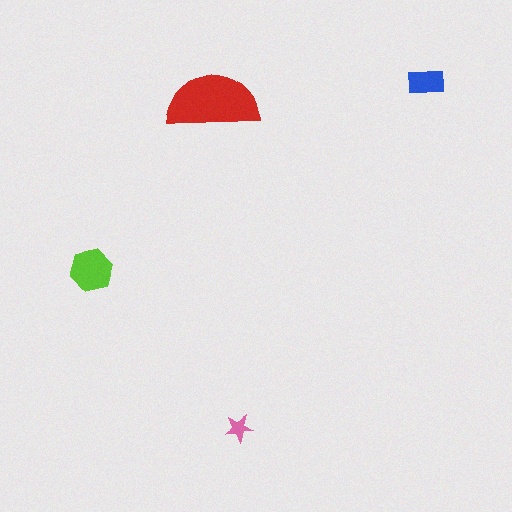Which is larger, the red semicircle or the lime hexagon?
The red semicircle.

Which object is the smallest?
The pink star.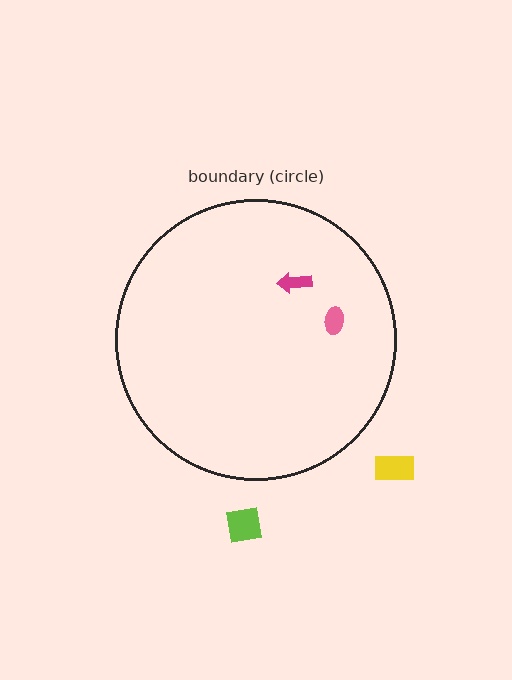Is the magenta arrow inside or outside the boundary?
Inside.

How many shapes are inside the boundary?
2 inside, 2 outside.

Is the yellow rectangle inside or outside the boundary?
Outside.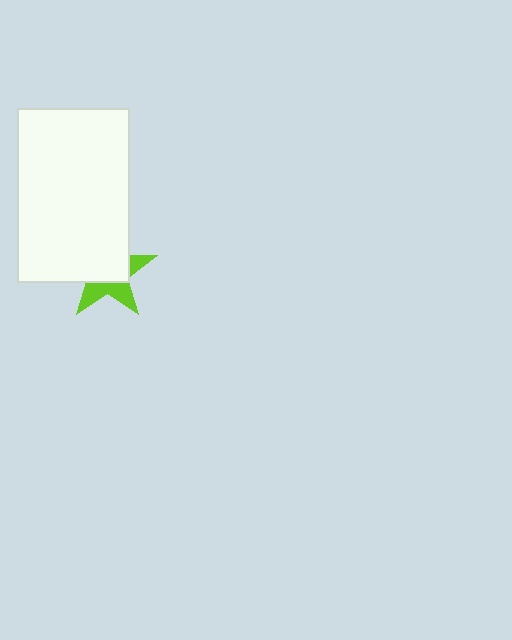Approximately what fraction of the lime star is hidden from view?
Roughly 60% of the lime star is hidden behind the white rectangle.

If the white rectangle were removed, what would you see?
You would see the complete lime star.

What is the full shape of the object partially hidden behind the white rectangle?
The partially hidden object is a lime star.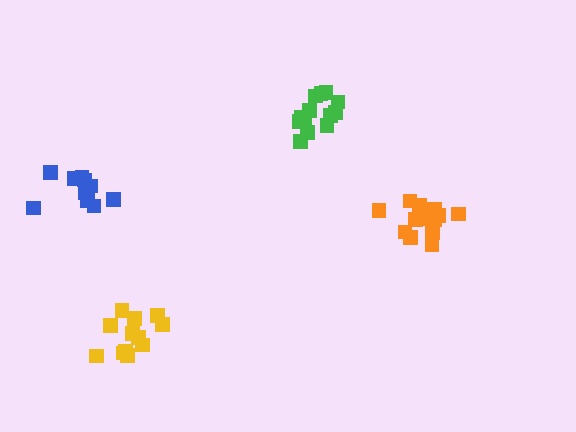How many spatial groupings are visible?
There are 4 spatial groupings.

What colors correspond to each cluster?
The clusters are colored: green, orange, blue, yellow.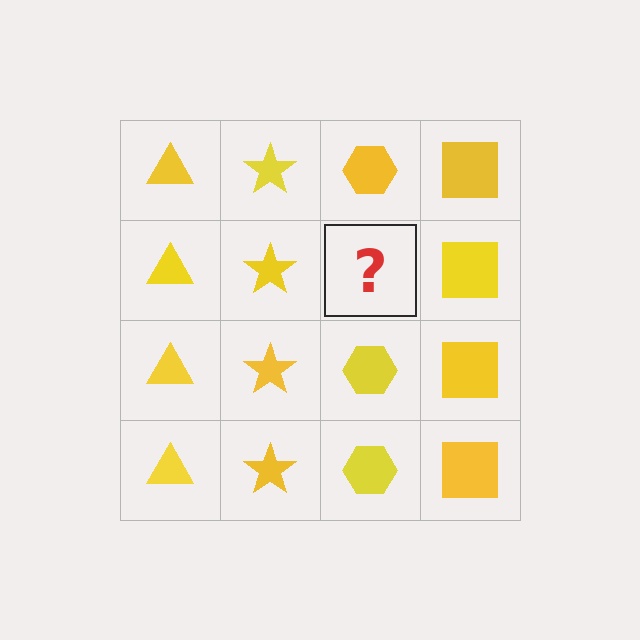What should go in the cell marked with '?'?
The missing cell should contain a yellow hexagon.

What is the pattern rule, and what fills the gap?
The rule is that each column has a consistent shape. The gap should be filled with a yellow hexagon.